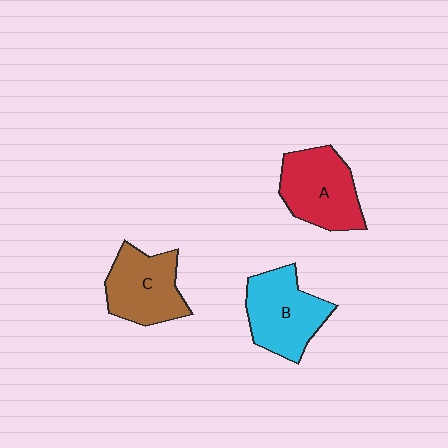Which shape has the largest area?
Shape B (cyan).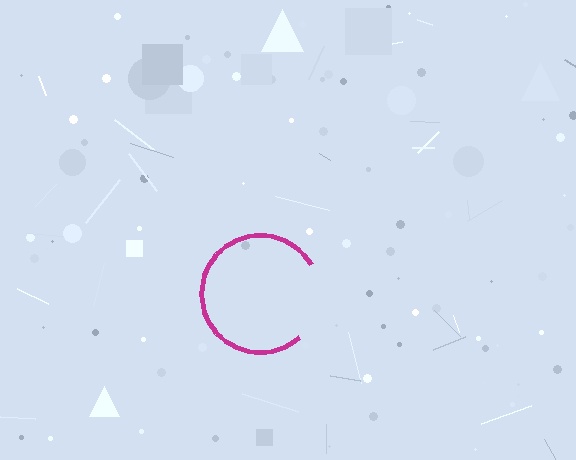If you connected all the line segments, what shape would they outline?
They would outline a circle.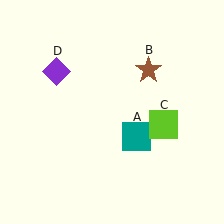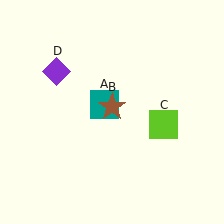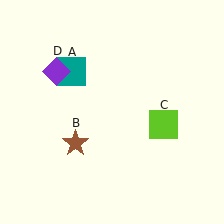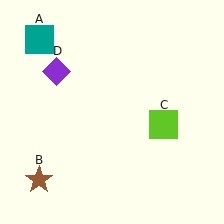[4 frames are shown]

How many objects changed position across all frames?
2 objects changed position: teal square (object A), brown star (object B).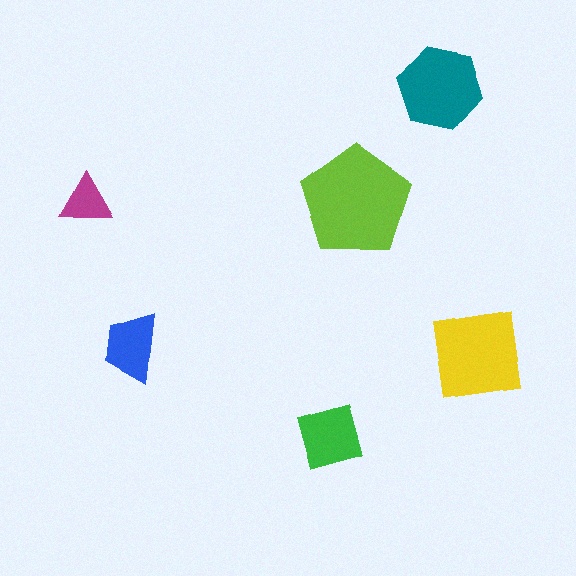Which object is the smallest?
The magenta triangle.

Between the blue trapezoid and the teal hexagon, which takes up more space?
The teal hexagon.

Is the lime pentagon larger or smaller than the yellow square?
Larger.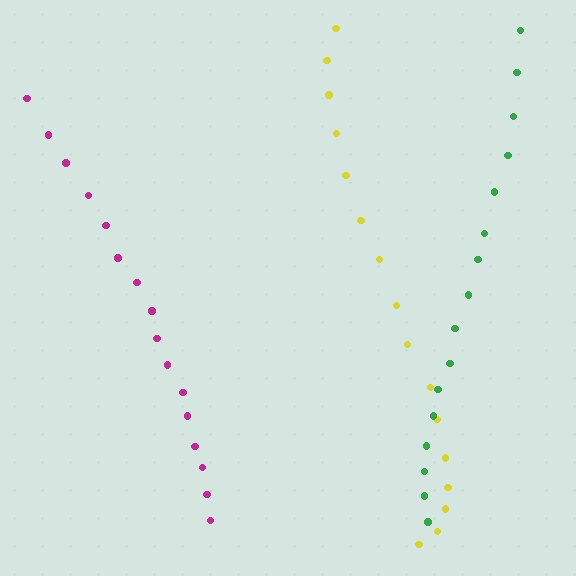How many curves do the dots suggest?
There are 3 distinct paths.